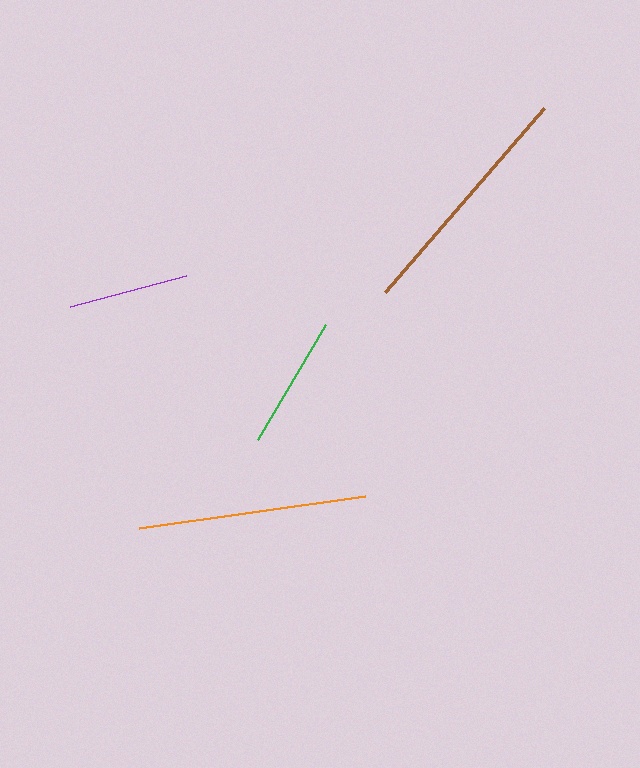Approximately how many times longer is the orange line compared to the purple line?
The orange line is approximately 1.9 times the length of the purple line.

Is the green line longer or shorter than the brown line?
The brown line is longer than the green line.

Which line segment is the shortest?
The purple line is the shortest at approximately 121 pixels.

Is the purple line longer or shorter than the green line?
The green line is longer than the purple line.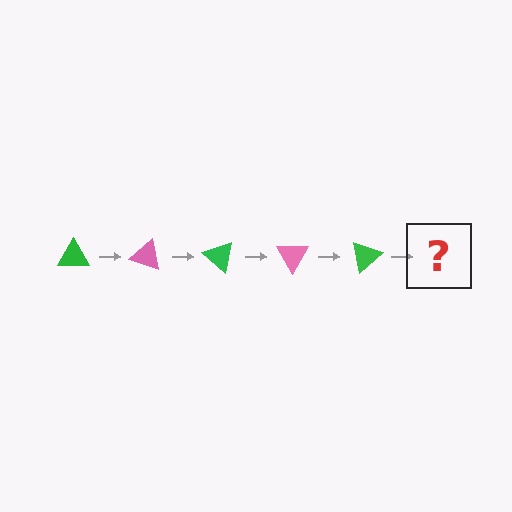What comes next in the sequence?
The next element should be a pink triangle, rotated 100 degrees from the start.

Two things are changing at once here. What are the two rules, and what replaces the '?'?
The two rules are that it rotates 20 degrees each step and the color cycles through green and pink. The '?' should be a pink triangle, rotated 100 degrees from the start.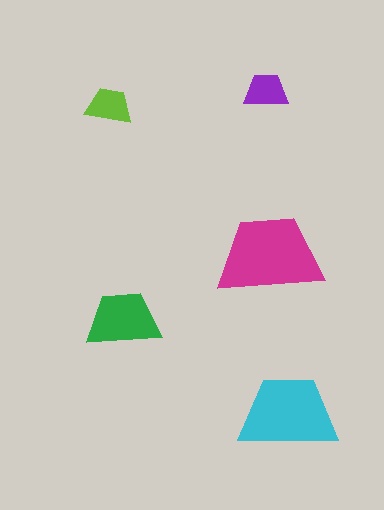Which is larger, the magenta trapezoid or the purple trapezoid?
The magenta one.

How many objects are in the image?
There are 5 objects in the image.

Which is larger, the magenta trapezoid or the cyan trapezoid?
The magenta one.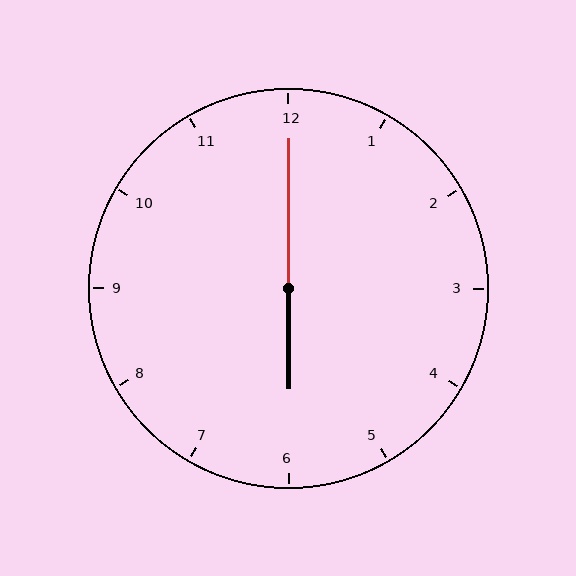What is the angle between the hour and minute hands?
Approximately 180 degrees.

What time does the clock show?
6:00.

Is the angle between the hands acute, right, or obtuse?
It is obtuse.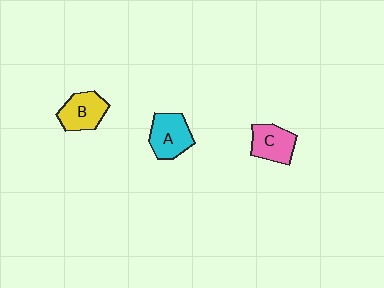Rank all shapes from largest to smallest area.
From largest to smallest: A (cyan), B (yellow), C (pink).